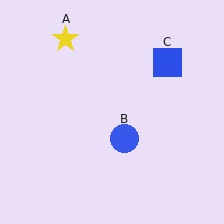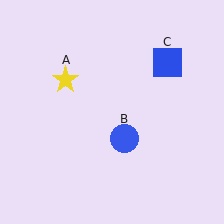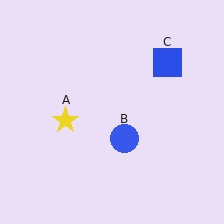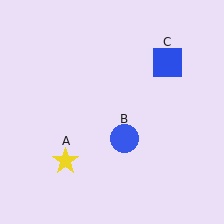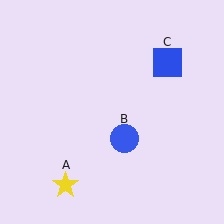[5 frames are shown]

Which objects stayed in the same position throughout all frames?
Blue circle (object B) and blue square (object C) remained stationary.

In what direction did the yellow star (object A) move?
The yellow star (object A) moved down.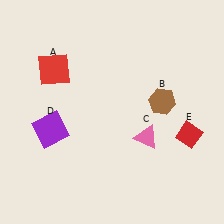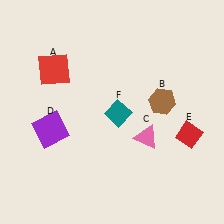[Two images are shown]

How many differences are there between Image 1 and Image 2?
There is 1 difference between the two images.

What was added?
A teal diamond (F) was added in Image 2.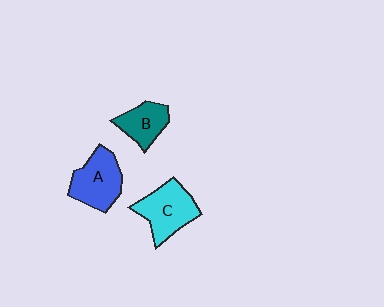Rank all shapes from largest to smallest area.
From largest to smallest: C (cyan), A (blue), B (teal).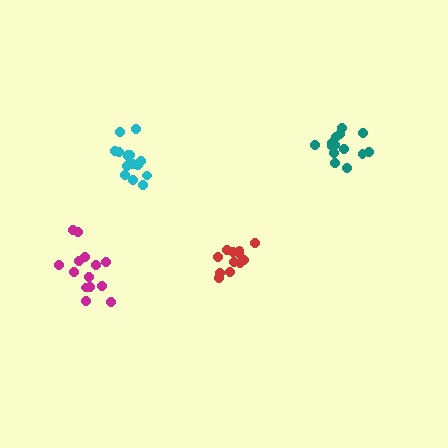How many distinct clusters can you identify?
There are 4 distinct clusters.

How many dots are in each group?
Group 1: 14 dots, Group 2: 14 dots, Group 3: 12 dots, Group 4: 15 dots (55 total).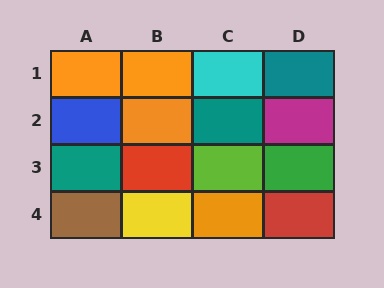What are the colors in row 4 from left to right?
Brown, yellow, orange, red.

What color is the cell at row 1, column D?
Teal.